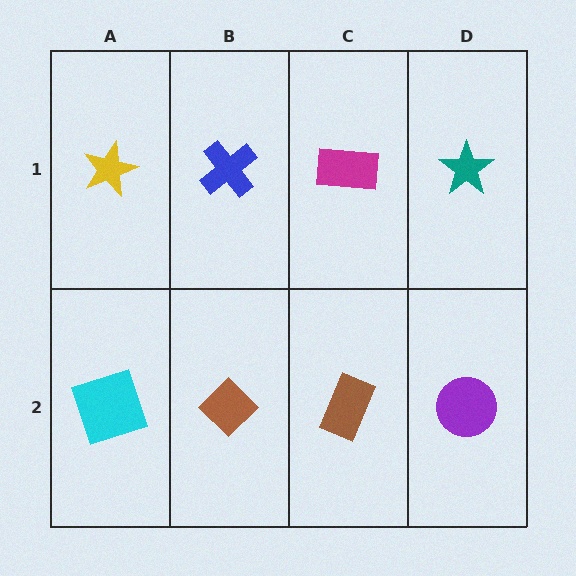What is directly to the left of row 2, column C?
A brown diamond.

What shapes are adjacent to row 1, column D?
A purple circle (row 2, column D), a magenta rectangle (row 1, column C).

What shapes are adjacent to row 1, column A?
A cyan square (row 2, column A), a blue cross (row 1, column B).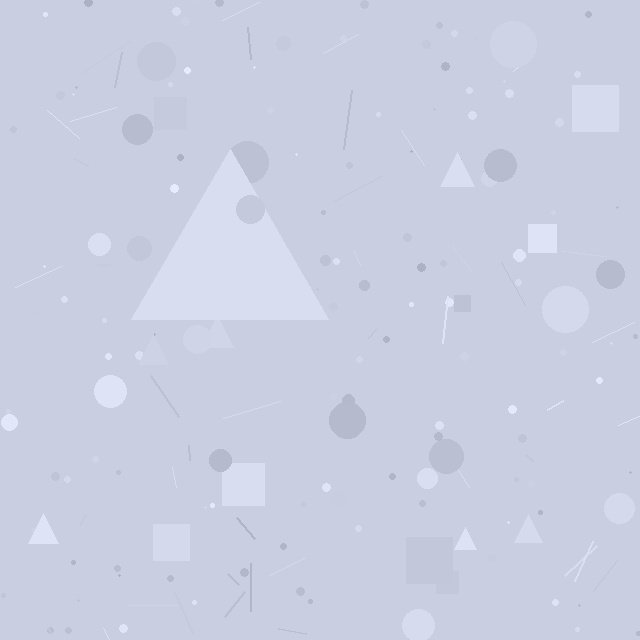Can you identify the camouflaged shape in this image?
The camouflaged shape is a triangle.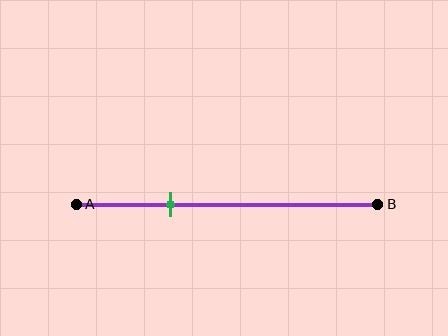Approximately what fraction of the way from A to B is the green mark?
The green mark is approximately 30% of the way from A to B.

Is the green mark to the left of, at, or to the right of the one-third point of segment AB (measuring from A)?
The green mark is approximately at the one-third point of segment AB.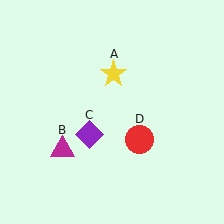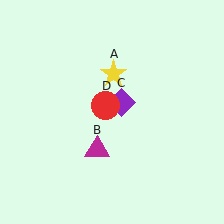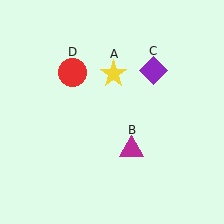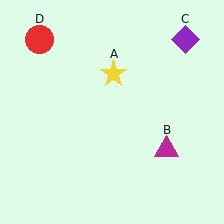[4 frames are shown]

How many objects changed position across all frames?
3 objects changed position: magenta triangle (object B), purple diamond (object C), red circle (object D).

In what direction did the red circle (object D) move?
The red circle (object D) moved up and to the left.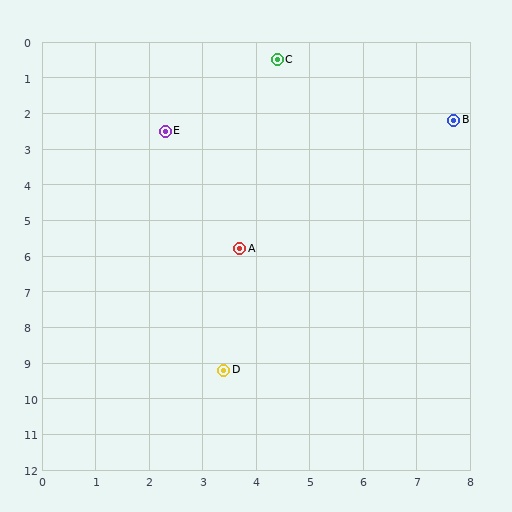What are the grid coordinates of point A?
Point A is at approximately (3.7, 5.8).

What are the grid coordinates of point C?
Point C is at approximately (4.4, 0.5).